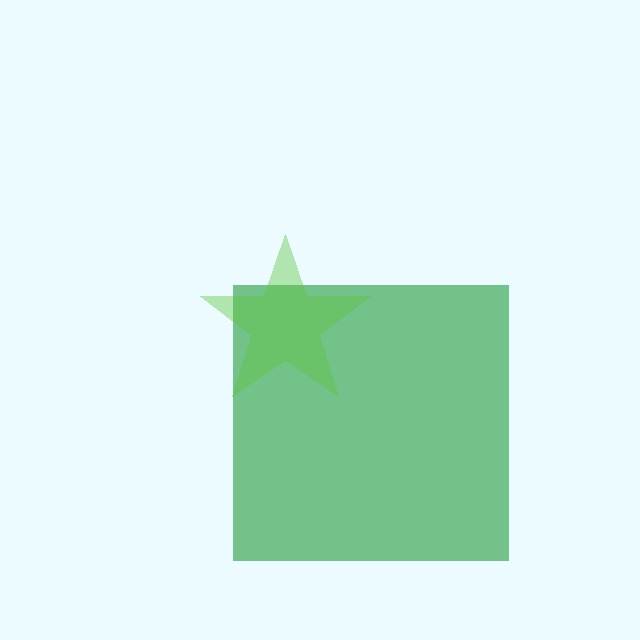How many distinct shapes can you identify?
There are 2 distinct shapes: a green square, a lime star.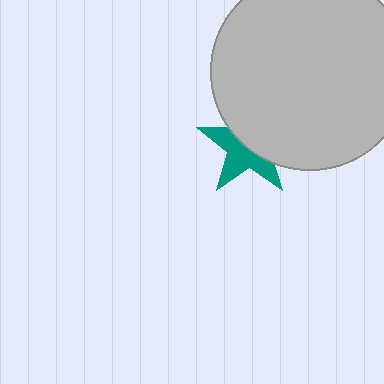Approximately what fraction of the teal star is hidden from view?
Roughly 50% of the teal star is hidden behind the light gray circle.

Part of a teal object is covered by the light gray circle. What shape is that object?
It is a star.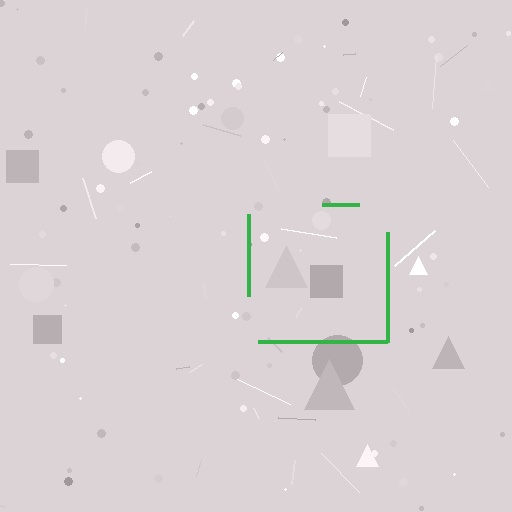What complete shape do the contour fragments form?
The contour fragments form a square.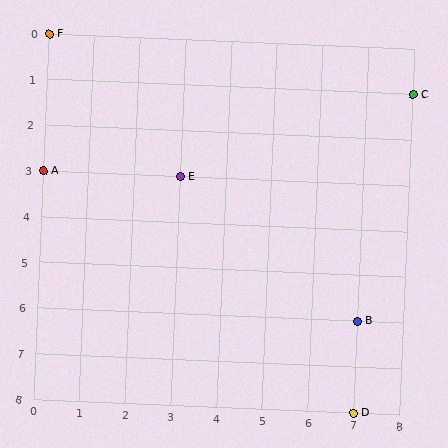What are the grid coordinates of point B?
Point B is at grid coordinates (7, 6).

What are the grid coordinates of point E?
Point E is at grid coordinates (3, 3).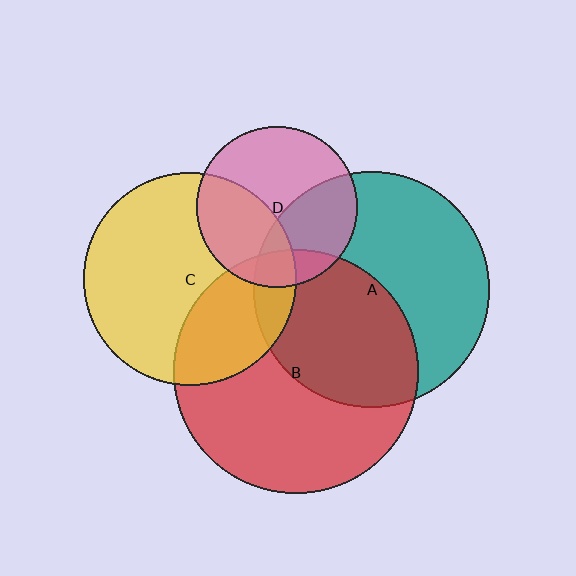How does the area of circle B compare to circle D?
Approximately 2.3 times.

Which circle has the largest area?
Circle B (red).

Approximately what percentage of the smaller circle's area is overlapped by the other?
Approximately 35%.